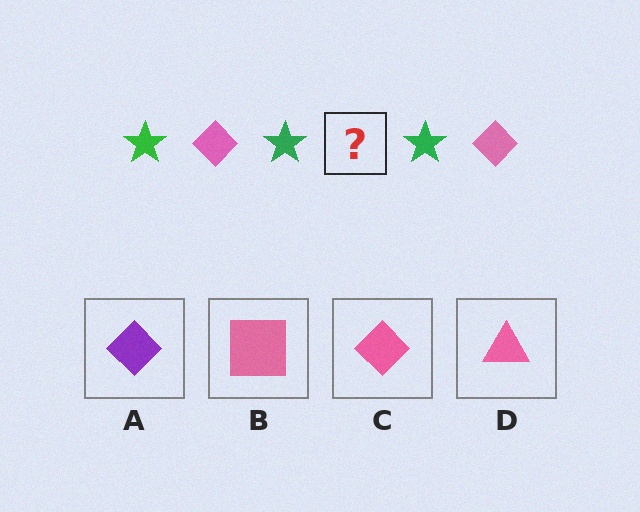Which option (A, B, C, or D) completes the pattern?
C.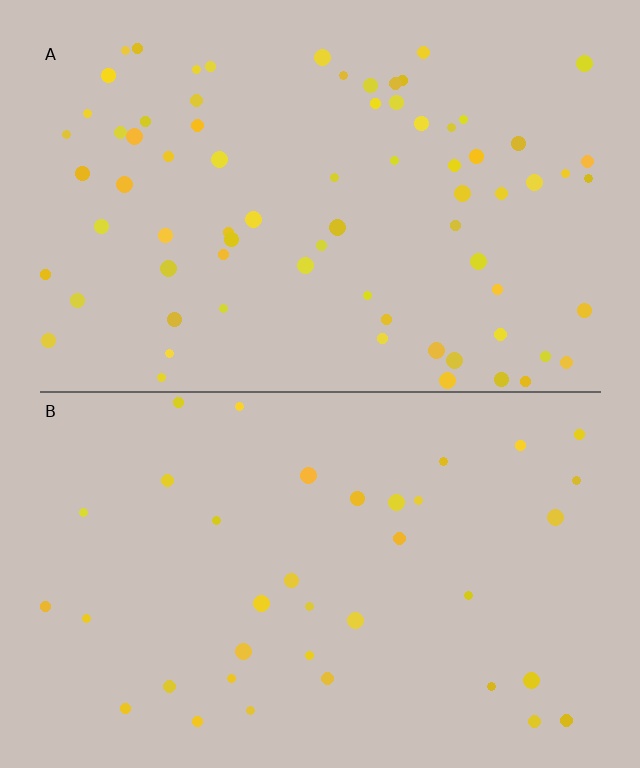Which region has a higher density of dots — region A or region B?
A (the top).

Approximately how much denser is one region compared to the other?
Approximately 2.0× — region A over region B.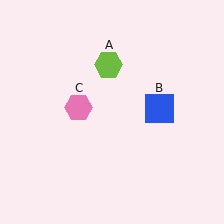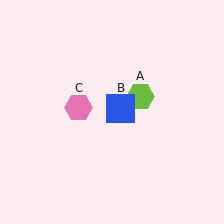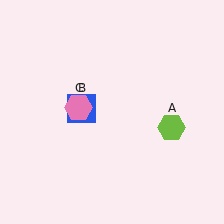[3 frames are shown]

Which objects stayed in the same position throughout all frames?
Pink hexagon (object C) remained stationary.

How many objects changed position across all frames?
2 objects changed position: lime hexagon (object A), blue square (object B).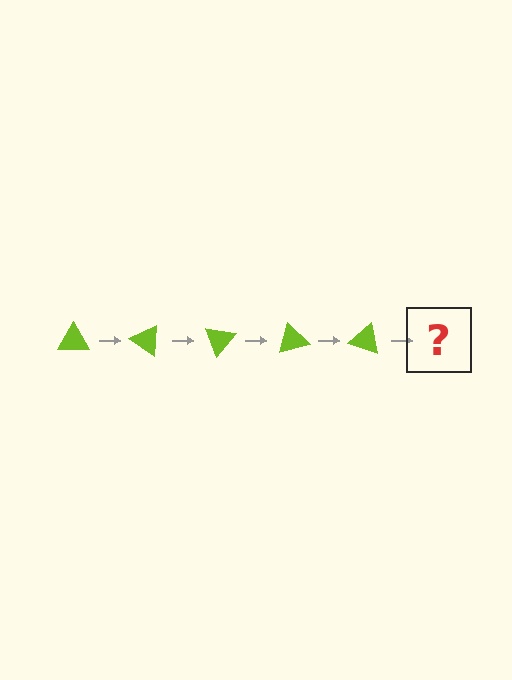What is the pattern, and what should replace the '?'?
The pattern is that the triangle rotates 35 degrees each step. The '?' should be a lime triangle rotated 175 degrees.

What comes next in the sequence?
The next element should be a lime triangle rotated 175 degrees.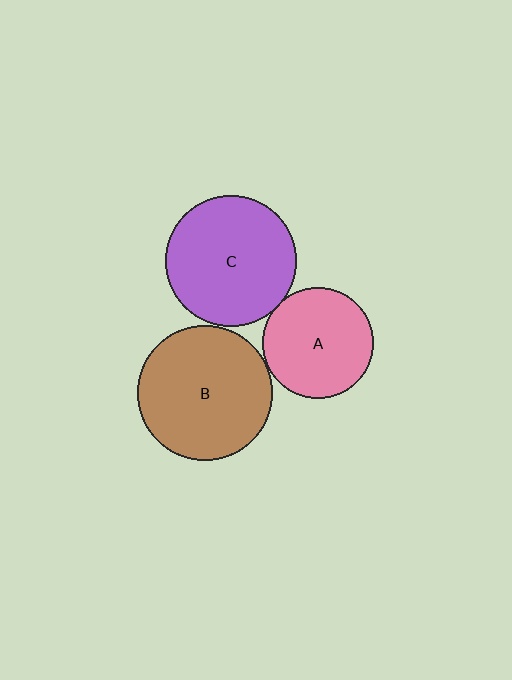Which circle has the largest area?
Circle B (brown).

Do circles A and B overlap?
Yes.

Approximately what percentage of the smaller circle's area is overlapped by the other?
Approximately 5%.